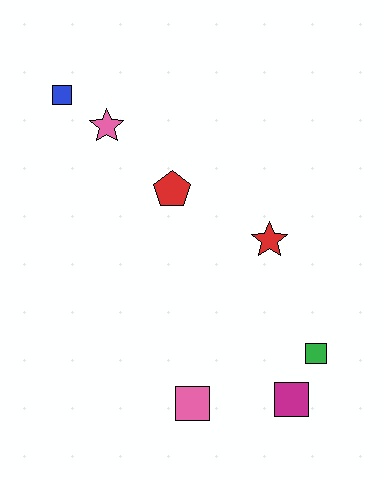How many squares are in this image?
There are 4 squares.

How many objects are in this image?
There are 7 objects.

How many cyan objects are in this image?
There are no cyan objects.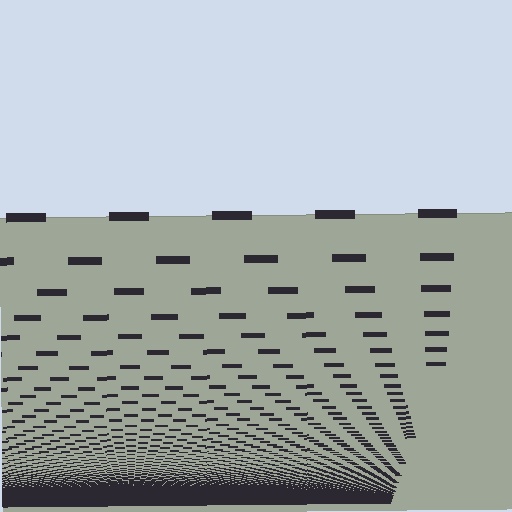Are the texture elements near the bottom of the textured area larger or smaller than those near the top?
Smaller. The gradient is inverted — elements near the bottom are smaller and denser.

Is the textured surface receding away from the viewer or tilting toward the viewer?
The surface appears to tilt toward the viewer. Texture elements get larger and sparser toward the top.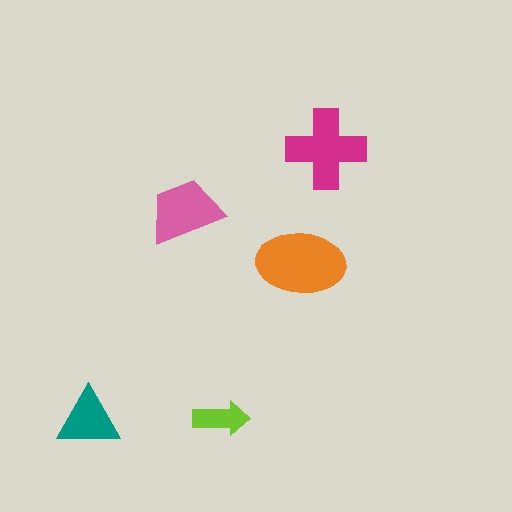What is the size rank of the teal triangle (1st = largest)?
4th.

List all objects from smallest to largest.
The lime arrow, the teal triangle, the pink trapezoid, the magenta cross, the orange ellipse.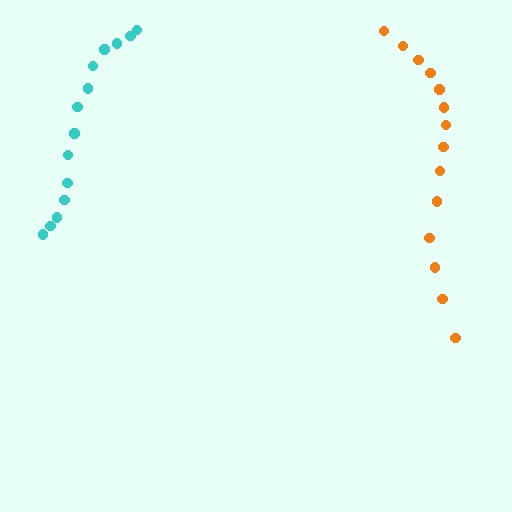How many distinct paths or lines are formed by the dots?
There are 2 distinct paths.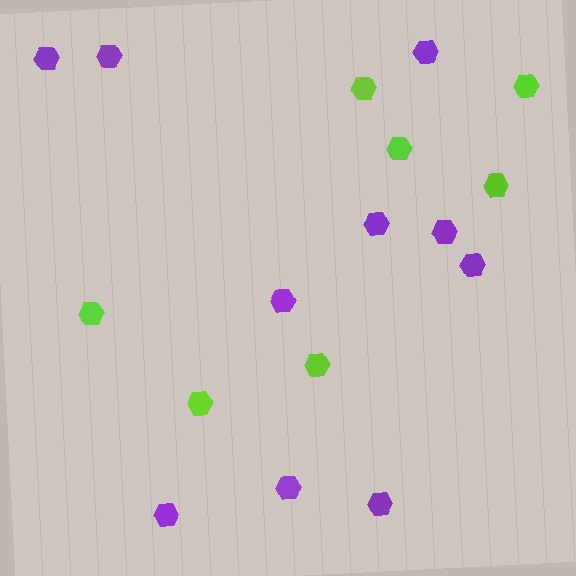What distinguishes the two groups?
There are 2 groups: one group of purple hexagons (10) and one group of lime hexagons (7).